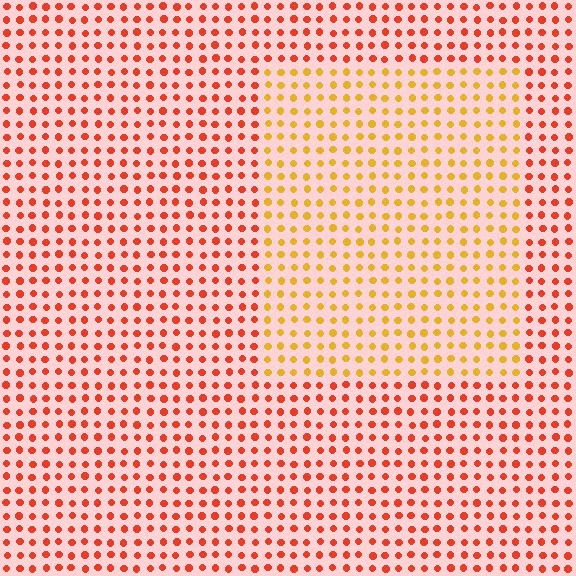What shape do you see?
I see a rectangle.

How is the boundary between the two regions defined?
The boundary is defined purely by a slight shift in hue (about 38 degrees). Spacing, size, and orientation are identical on both sides.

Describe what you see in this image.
The image is filled with small red elements in a uniform arrangement. A rectangle-shaped region is visible where the elements are tinted to a slightly different hue, forming a subtle color boundary.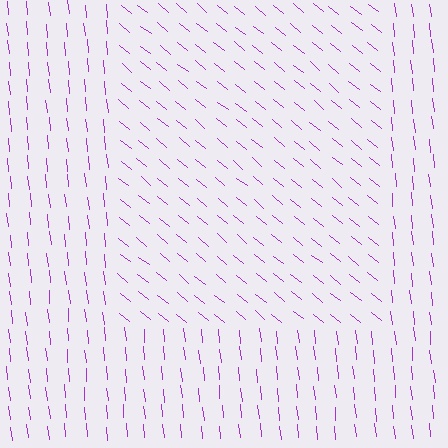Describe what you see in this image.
The image is filled with small purple line segments. A rectangle region in the image has lines oriented differently from the surrounding lines, creating a visible texture boundary.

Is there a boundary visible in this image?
Yes, there is a texture boundary formed by a change in line orientation.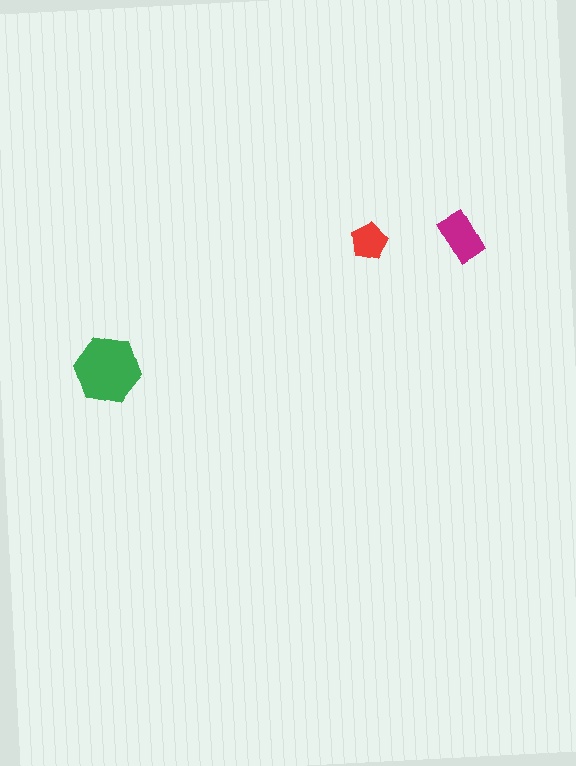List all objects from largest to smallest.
The green hexagon, the magenta rectangle, the red pentagon.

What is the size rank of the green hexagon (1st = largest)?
1st.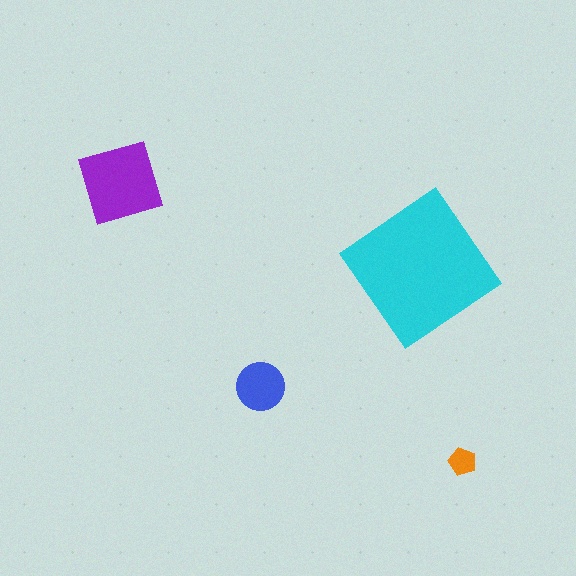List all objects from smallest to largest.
The orange pentagon, the blue circle, the purple diamond, the cyan diamond.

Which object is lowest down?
The orange pentagon is bottommost.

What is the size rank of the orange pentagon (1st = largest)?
4th.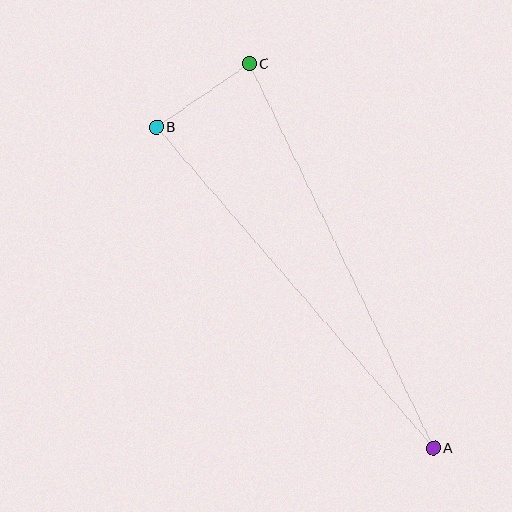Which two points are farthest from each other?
Points A and C are farthest from each other.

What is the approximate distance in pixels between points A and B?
The distance between A and B is approximately 424 pixels.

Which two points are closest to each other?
Points B and C are closest to each other.